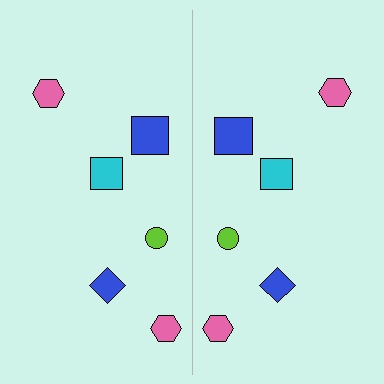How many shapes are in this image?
There are 12 shapes in this image.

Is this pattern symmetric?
Yes, this pattern has bilateral (reflection) symmetry.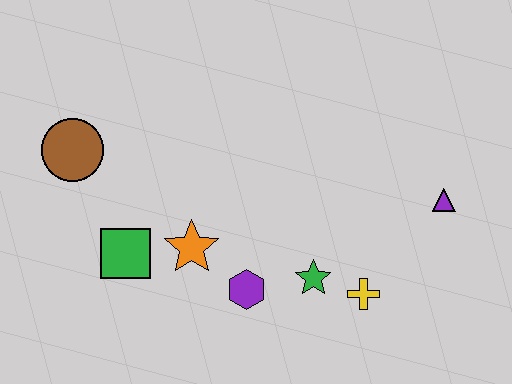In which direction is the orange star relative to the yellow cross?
The orange star is to the left of the yellow cross.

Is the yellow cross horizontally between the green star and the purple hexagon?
No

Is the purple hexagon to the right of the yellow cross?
No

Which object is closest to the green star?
The yellow cross is closest to the green star.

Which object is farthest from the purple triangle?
The brown circle is farthest from the purple triangle.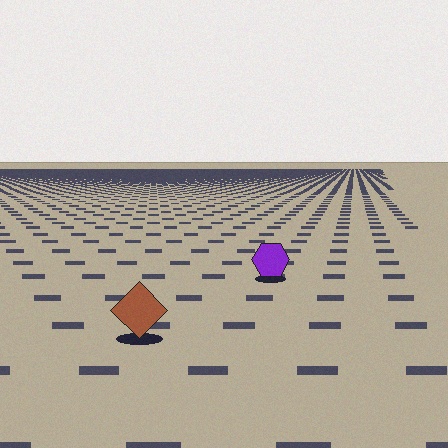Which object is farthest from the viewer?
The purple hexagon is farthest from the viewer. It appears smaller and the ground texture around it is denser.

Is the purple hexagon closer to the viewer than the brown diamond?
No. The brown diamond is closer — you can tell from the texture gradient: the ground texture is coarser near it.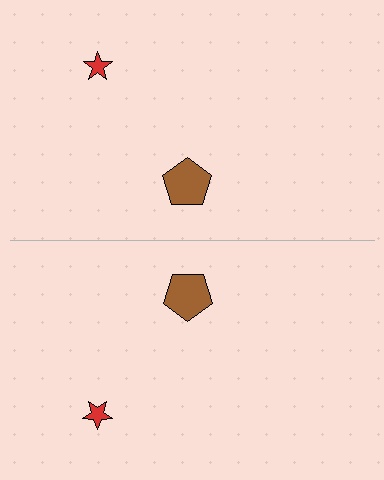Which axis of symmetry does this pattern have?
The pattern has a horizontal axis of symmetry running through the center of the image.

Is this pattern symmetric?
Yes, this pattern has bilateral (reflection) symmetry.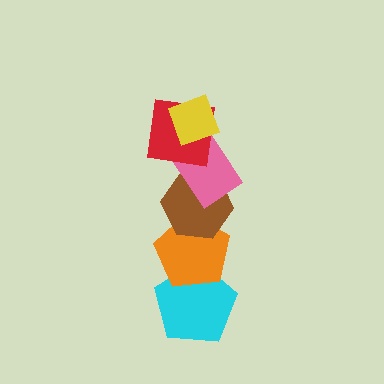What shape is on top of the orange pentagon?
The brown hexagon is on top of the orange pentagon.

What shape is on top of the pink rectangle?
The red square is on top of the pink rectangle.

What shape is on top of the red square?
The yellow diamond is on top of the red square.